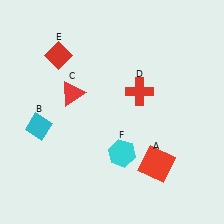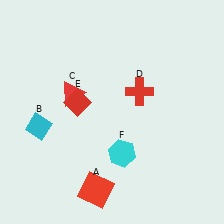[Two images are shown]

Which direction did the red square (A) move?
The red square (A) moved left.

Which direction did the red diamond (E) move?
The red diamond (E) moved down.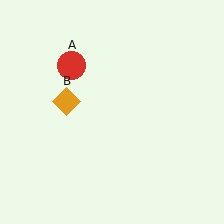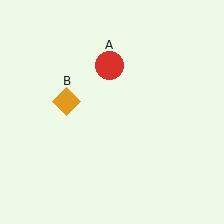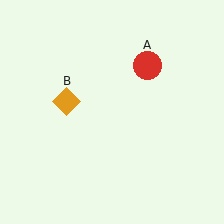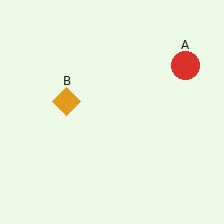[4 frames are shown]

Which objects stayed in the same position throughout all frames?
Orange diamond (object B) remained stationary.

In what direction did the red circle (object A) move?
The red circle (object A) moved right.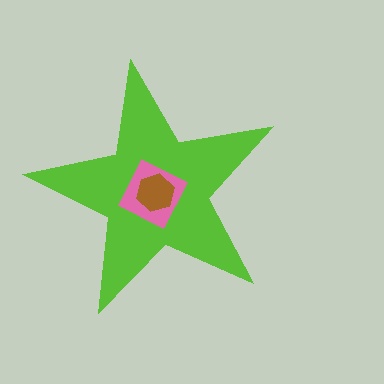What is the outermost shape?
The lime star.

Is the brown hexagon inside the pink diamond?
Yes.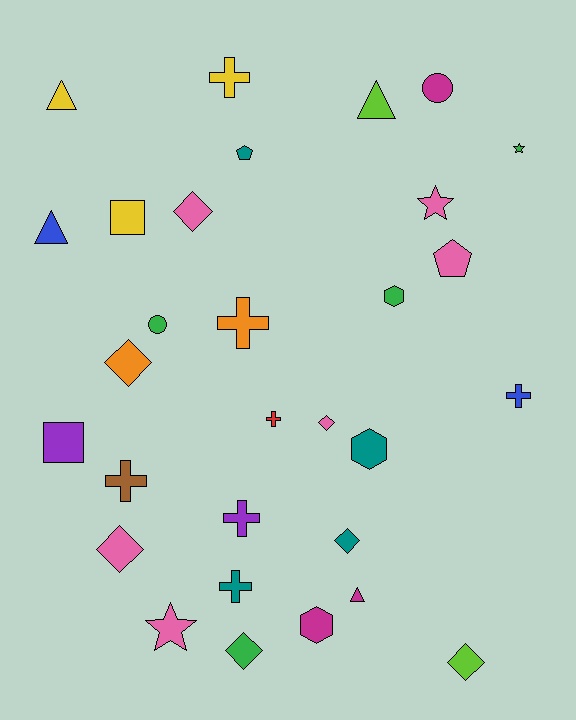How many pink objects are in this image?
There are 6 pink objects.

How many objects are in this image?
There are 30 objects.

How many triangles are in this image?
There are 4 triangles.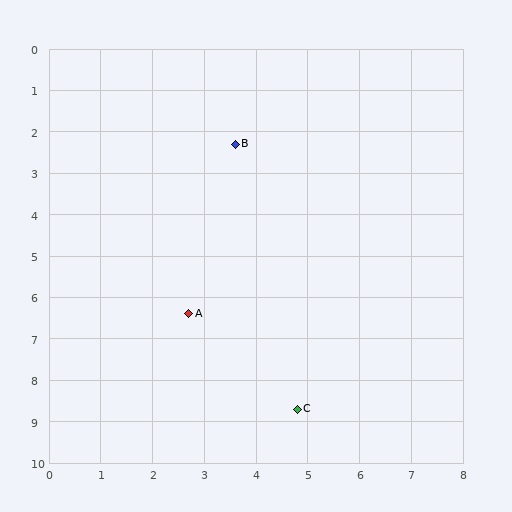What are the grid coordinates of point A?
Point A is at approximately (2.7, 6.4).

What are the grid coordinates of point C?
Point C is at approximately (4.8, 8.7).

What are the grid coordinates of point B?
Point B is at approximately (3.6, 2.3).